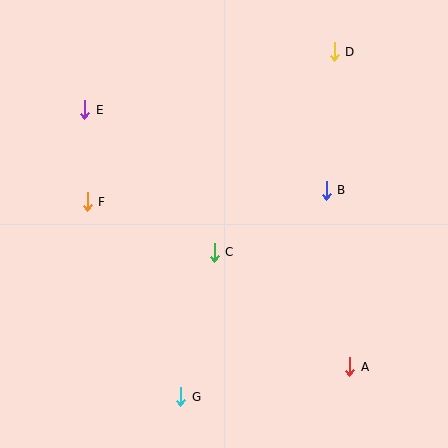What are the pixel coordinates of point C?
Point C is at (214, 252).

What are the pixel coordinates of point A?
Point A is at (350, 367).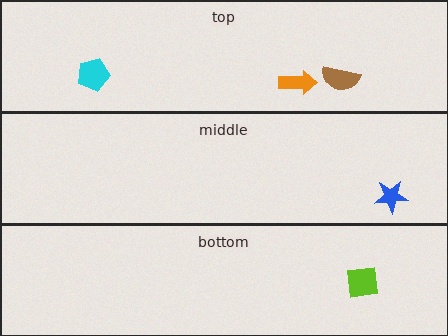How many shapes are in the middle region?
1.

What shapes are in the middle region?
The blue star.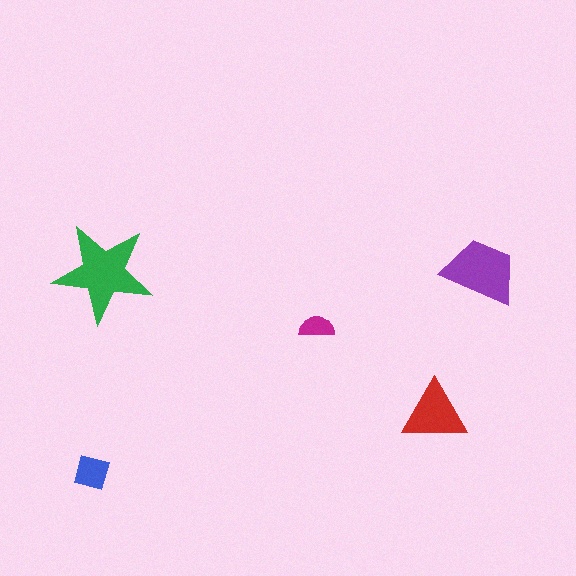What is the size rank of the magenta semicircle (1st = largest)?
5th.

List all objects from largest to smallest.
The green star, the purple trapezoid, the red triangle, the blue diamond, the magenta semicircle.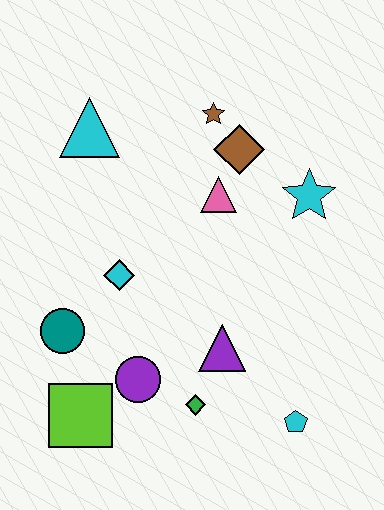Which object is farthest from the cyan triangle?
The cyan pentagon is farthest from the cyan triangle.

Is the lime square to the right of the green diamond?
No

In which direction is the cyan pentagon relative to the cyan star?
The cyan pentagon is below the cyan star.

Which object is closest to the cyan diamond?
The teal circle is closest to the cyan diamond.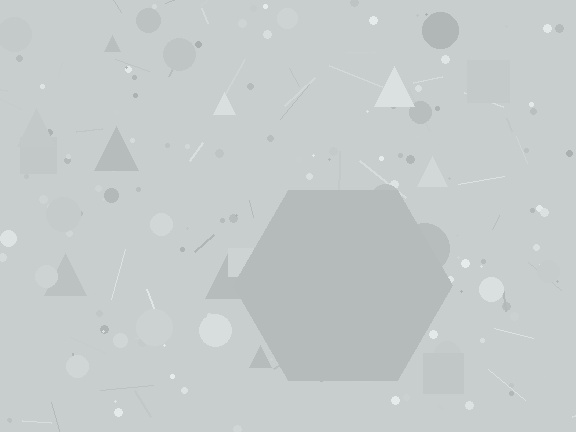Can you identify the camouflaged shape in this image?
The camouflaged shape is a hexagon.